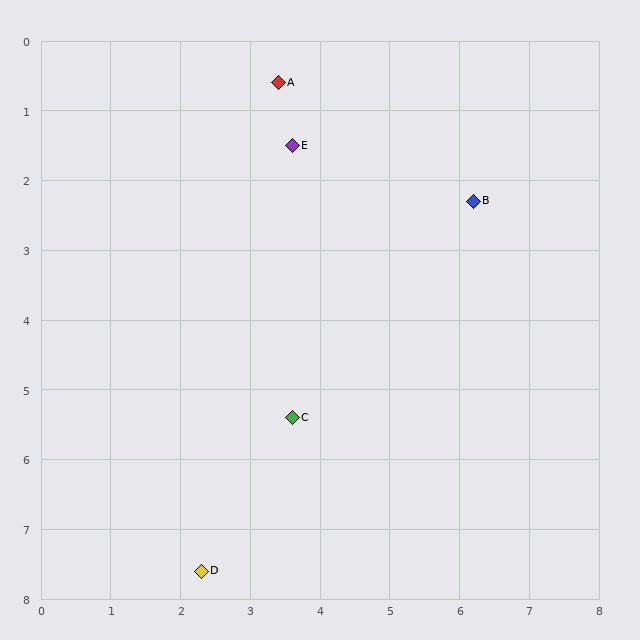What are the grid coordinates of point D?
Point D is at approximately (2.3, 7.6).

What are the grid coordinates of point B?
Point B is at approximately (6.2, 2.3).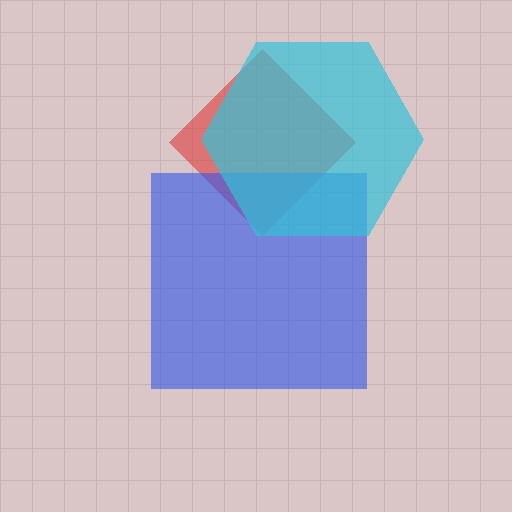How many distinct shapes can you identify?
There are 3 distinct shapes: a red diamond, a blue square, a cyan hexagon.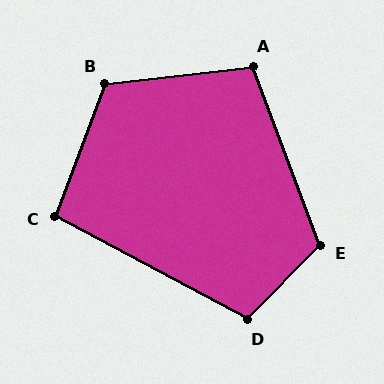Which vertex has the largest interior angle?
B, at approximately 117 degrees.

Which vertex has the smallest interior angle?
C, at approximately 98 degrees.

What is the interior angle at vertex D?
Approximately 106 degrees (obtuse).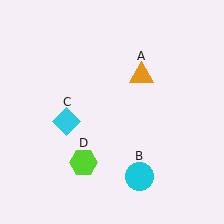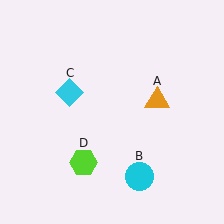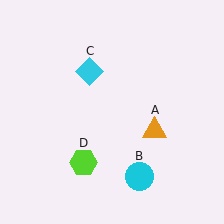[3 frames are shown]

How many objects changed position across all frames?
2 objects changed position: orange triangle (object A), cyan diamond (object C).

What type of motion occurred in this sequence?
The orange triangle (object A), cyan diamond (object C) rotated clockwise around the center of the scene.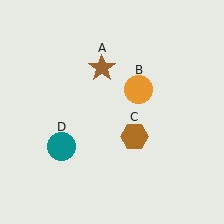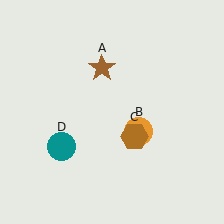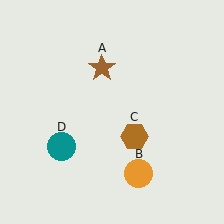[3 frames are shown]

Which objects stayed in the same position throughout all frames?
Brown star (object A) and brown hexagon (object C) and teal circle (object D) remained stationary.